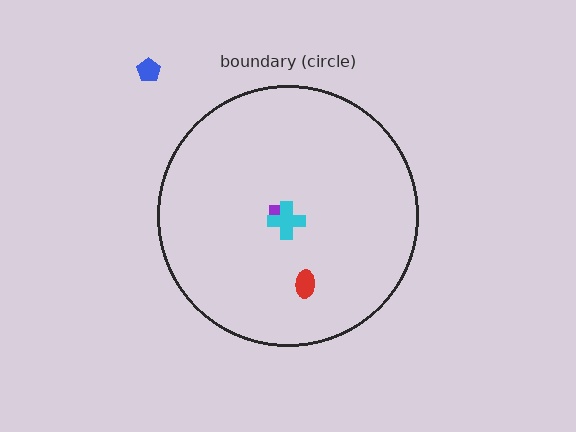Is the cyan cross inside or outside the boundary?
Inside.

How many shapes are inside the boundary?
3 inside, 1 outside.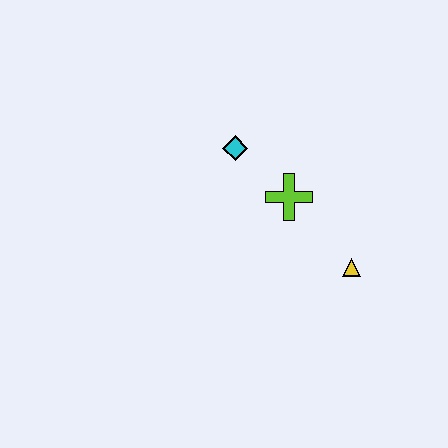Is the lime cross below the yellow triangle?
No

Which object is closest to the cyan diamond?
The lime cross is closest to the cyan diamond.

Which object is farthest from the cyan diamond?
The yellow triangle is farthest from the cyan diamond.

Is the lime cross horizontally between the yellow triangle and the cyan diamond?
Yes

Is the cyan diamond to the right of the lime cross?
No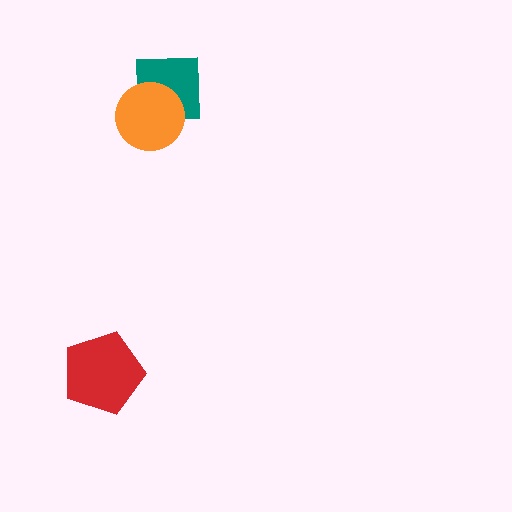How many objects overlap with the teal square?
1 object overlaps with the teal square.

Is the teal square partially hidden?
Yes, it is partially covered by another shape.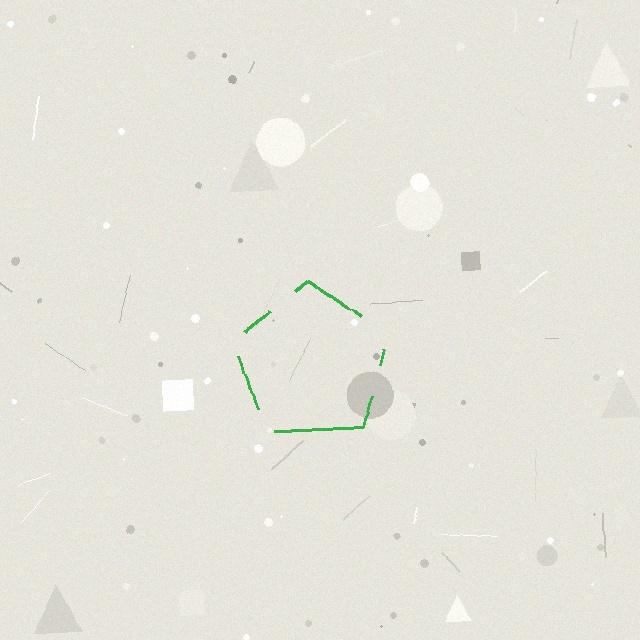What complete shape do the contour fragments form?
The contour fragments form a pentagon.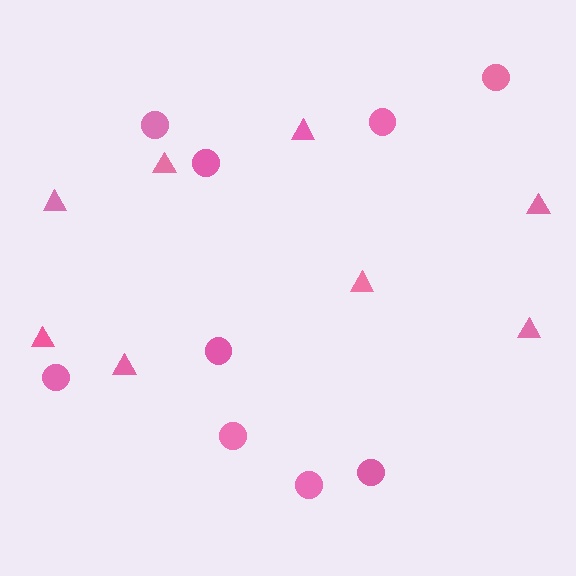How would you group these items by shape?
There are 2 groups: one group of triangles (8) and one group of circles (9).